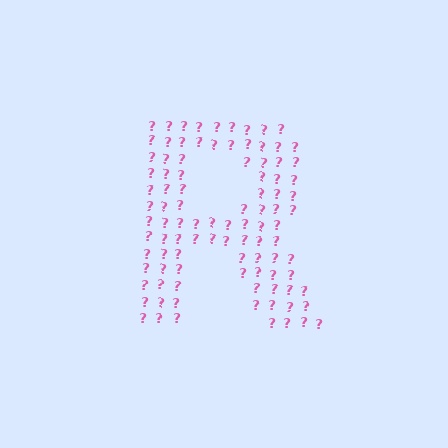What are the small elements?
The small elements are question marks.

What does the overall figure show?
The overall figure shows the letter R.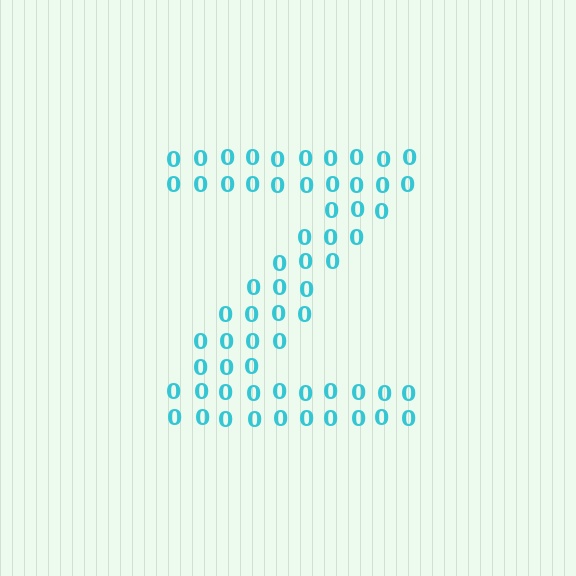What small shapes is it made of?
It is made of small digit 0's.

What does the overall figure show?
The overall figure shows the letter Z.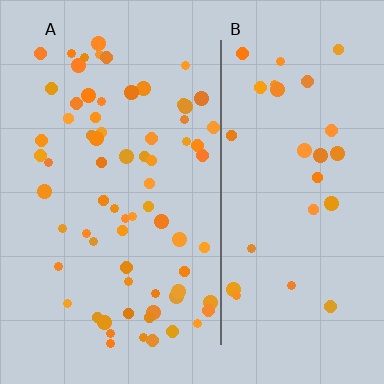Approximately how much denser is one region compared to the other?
Approximately 2.4× — region A over region B.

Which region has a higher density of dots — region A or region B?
A (the left).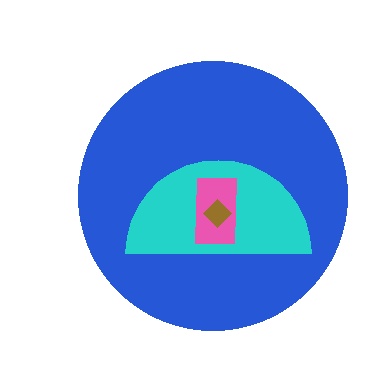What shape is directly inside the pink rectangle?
The brown diamond.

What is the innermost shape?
The brown diamond.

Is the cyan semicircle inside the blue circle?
Yes.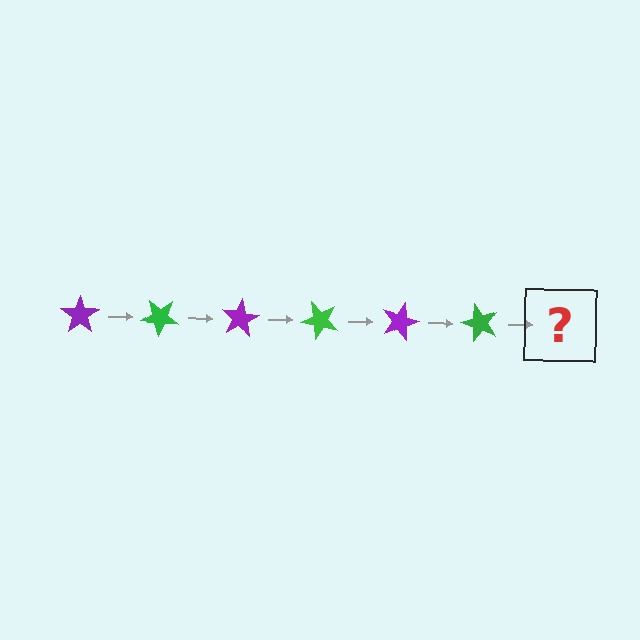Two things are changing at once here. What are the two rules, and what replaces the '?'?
The two rules are that it rotates 40 degrees each step and the color cycles through purple and green. The '?' should be a purple star, rotated 240 degrees from the start.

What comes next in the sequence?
The next element should be a purple star, rotated 240 degrees from the start.